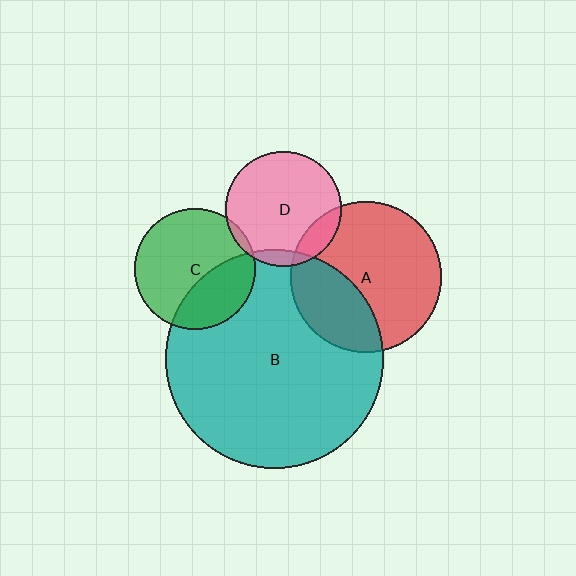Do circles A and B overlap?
Yes.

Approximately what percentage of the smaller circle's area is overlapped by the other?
Approximately 30%.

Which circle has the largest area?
Circle B (teal).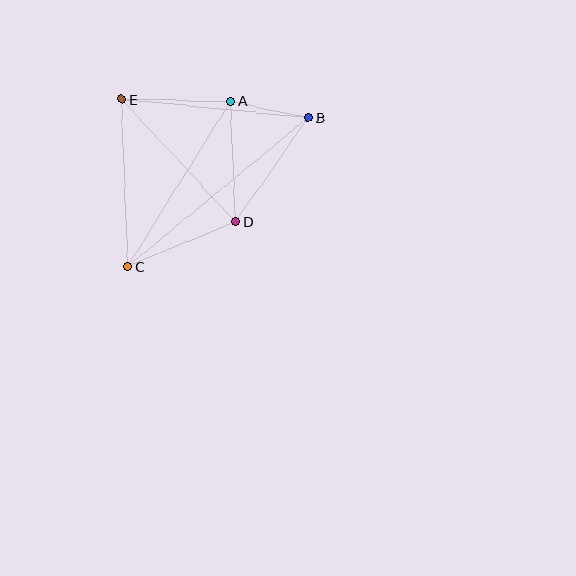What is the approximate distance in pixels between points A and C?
The distance between A and C is approximately 195 pixels.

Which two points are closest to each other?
Points A and B are closest to each other.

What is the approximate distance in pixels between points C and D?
The distance between C and D is approximately 117 pixels.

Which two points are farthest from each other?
Points B and C are farthest from each other.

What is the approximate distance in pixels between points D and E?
The distance between D and E is approximately 168 pixels.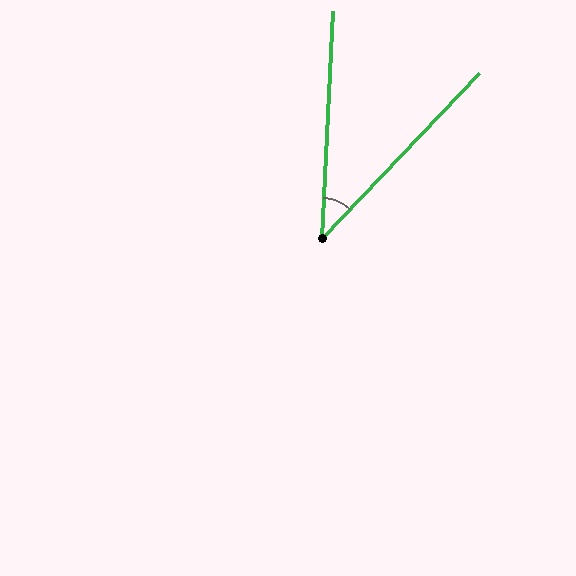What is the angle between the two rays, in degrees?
Approximately 41 degrees.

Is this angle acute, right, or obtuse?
It is acute.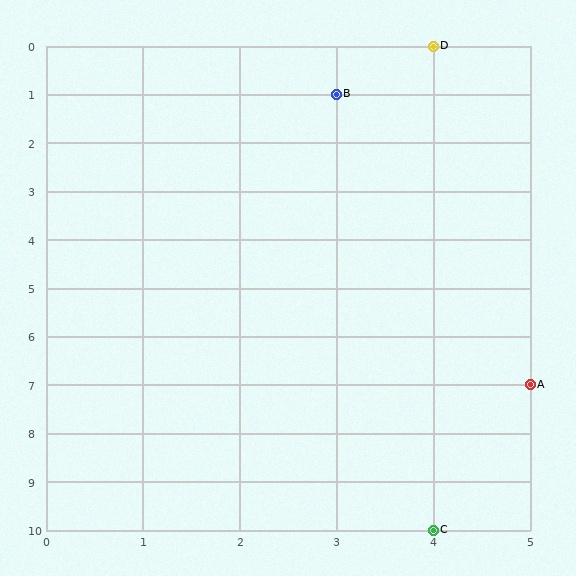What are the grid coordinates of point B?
Point B is at grid coordinates (3, 1).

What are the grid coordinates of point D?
Point D is at grid coordinates (4, 0).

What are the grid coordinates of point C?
Point C is at grid coordinates (4, 10).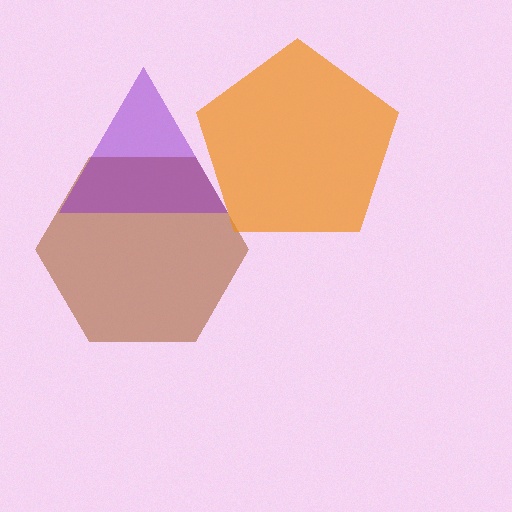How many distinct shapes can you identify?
There are 3 distinct shapes: a brown hexagon, a purple triangle, an orange pentagon.